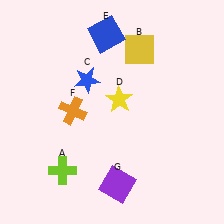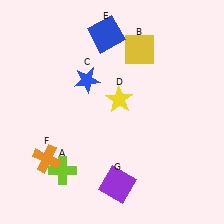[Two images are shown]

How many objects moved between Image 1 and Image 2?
1 object moved between the two images.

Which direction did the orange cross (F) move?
The orange cross (F) moved down.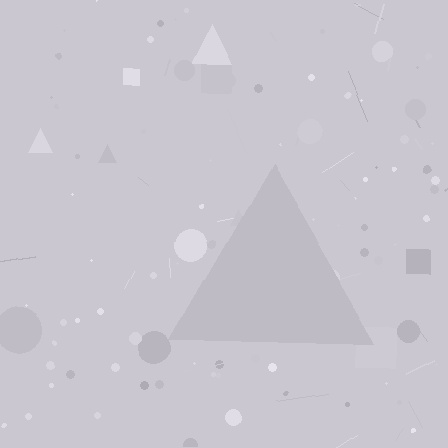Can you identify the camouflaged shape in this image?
The camouflaged shape is a triangle.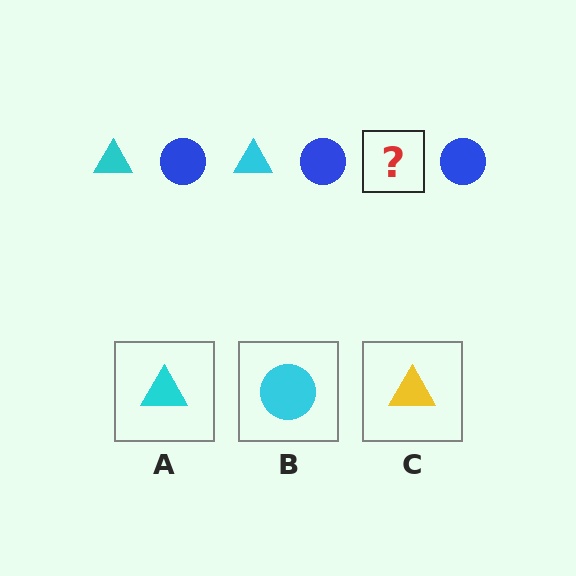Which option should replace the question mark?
Option A.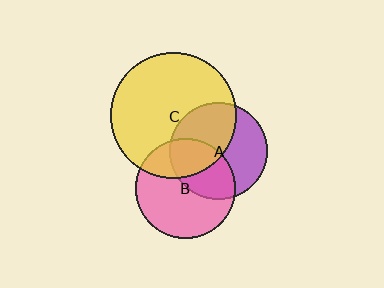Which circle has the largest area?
Circle C (yellow).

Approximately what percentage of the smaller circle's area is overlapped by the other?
Approximately 50%.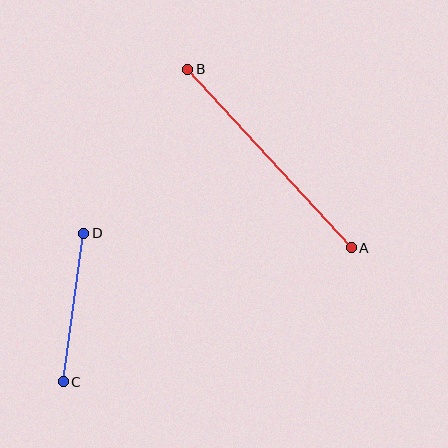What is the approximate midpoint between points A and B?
The midpoint is at approximately (270, 158) pixels.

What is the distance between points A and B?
The distance is approximately 242 pixels.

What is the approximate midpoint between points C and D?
The midpoint is at approximately (73, 307) pixels.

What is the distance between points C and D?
The distance is approximately 150 pixels.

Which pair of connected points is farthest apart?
Points A and B are farthest apart.